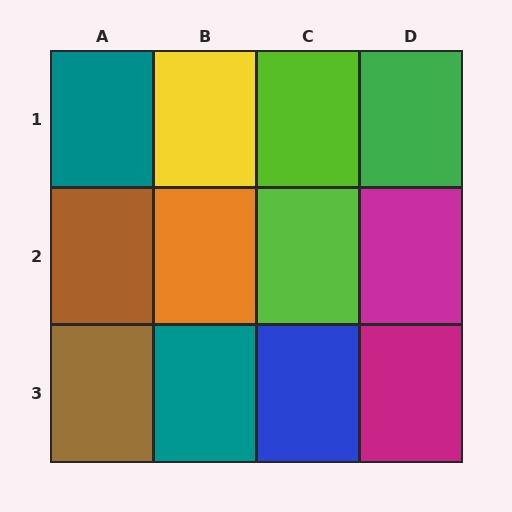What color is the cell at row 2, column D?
Magenta.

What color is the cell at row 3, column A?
Brown.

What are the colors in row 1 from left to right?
Teal, yellow, lime, green.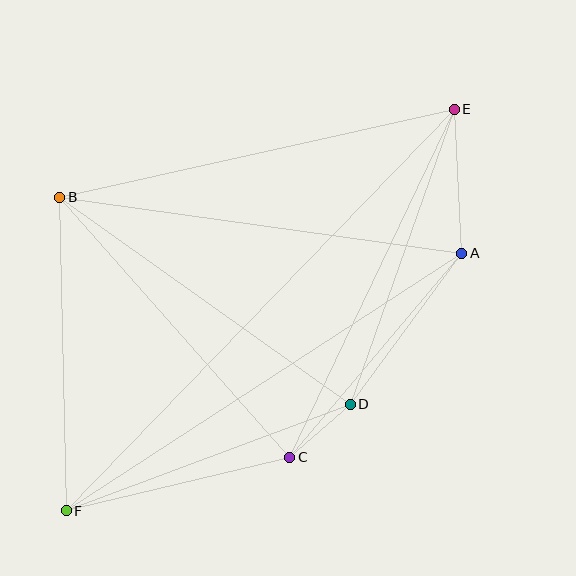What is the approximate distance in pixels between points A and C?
The distance between A and C is approximately 267 pixels.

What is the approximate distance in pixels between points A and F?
The distance between A and F is approximately 472 pixels.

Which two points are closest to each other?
Points C and D are closest to each other.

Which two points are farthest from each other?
Points E and F are farthest from each other.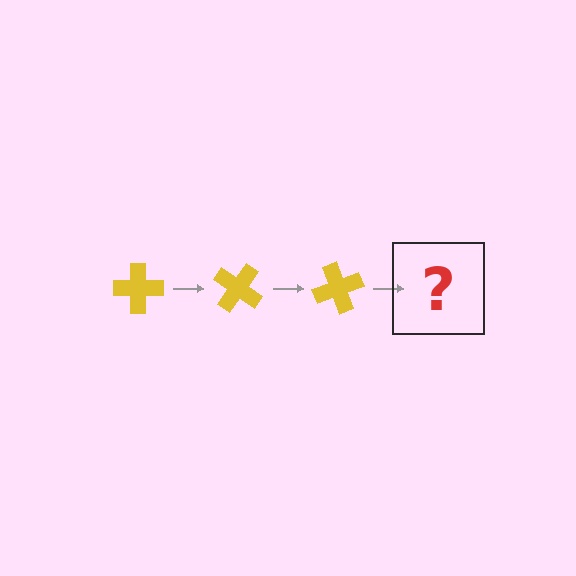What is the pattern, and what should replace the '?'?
The pattern is that the cross rotates 35 degrees each step. The '?' should be a yellow cross rotated 105 degrees.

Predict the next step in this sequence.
The next step is a yellow cross rotated 105 degrees.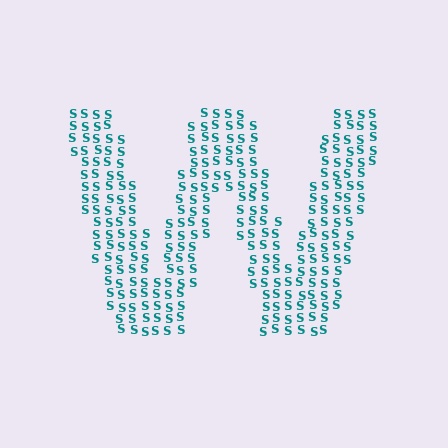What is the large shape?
The large shape is the letter W.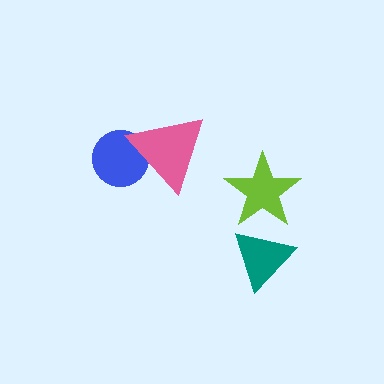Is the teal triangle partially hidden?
No, no other shape covers it.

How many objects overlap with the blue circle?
1 object overlaps with the blue circle.